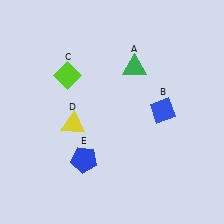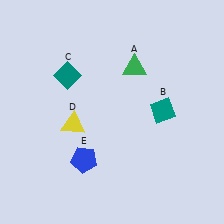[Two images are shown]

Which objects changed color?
B changed from blue to teal. C changed from lime to teal.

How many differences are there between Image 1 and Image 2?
There are 2 differences between the two images.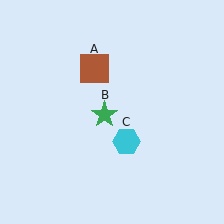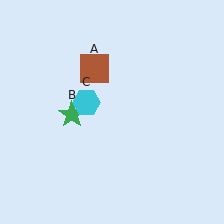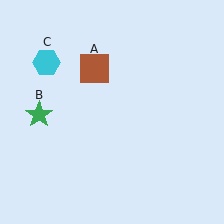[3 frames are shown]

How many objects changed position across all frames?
2 objects changed position: green star (object B), cyan hexagon (object C).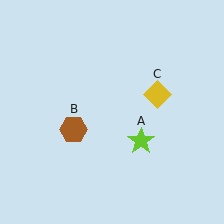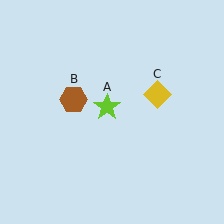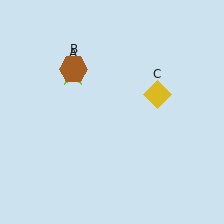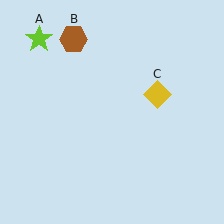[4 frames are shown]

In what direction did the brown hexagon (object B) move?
The brown hexagon (object B) moved up.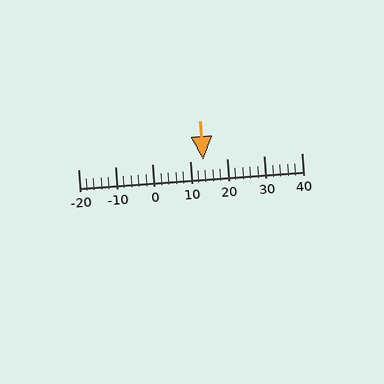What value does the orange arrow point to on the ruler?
The orange arrow points to approximately 14.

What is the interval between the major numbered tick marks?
The major tick marks are spaced 10 units apart.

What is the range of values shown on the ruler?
The ruler shows values from -20 to 40.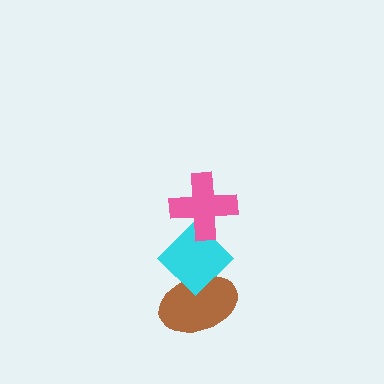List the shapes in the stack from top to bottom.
From top to bottom: the pink cross, the cyan diamond, the brown ellipse.